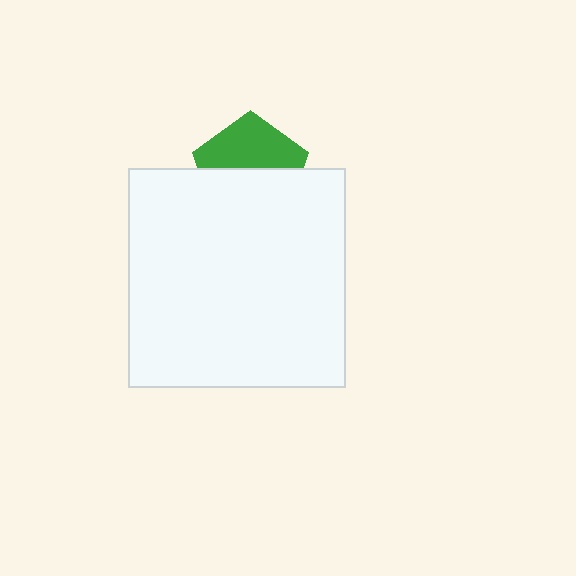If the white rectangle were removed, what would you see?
You would see the complete green pentagon.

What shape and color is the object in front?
The object in front is a white rectangle.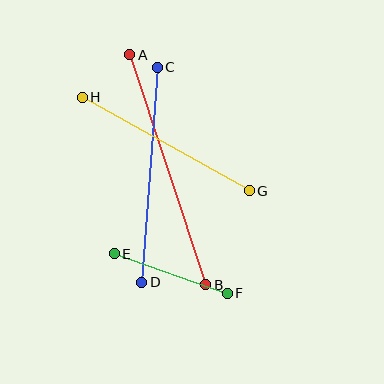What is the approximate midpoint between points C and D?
The midpoint is at approximately (149, 175) pixels.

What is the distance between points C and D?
The distance is approximately 216 pixels.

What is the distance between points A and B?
The distance is approximately 242 pixels.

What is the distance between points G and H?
The distance is approximately 191 pixels.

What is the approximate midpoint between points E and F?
The midpoint is at approximately (171, 274) pixels.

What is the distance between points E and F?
The distance is approximately 120 pixels.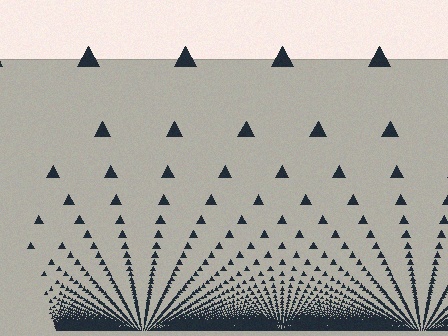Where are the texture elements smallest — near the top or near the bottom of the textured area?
Near the bottom.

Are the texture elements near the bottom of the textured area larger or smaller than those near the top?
Smaller. The gradient is inverted — elements near the bottom are smaller and denser.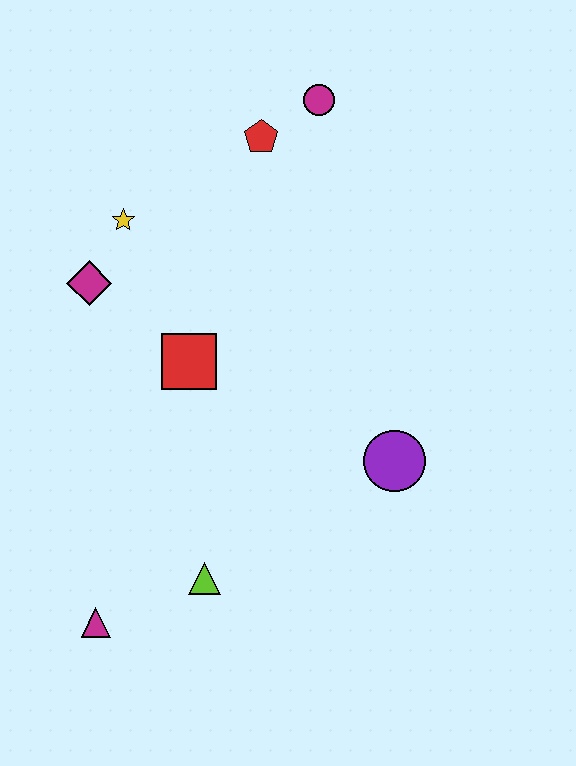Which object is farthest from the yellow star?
The magenta triangle is farthest from the yellow star.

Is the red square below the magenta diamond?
Yes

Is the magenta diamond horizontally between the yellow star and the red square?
No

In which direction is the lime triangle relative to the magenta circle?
The lime triangle is below the magenta circle.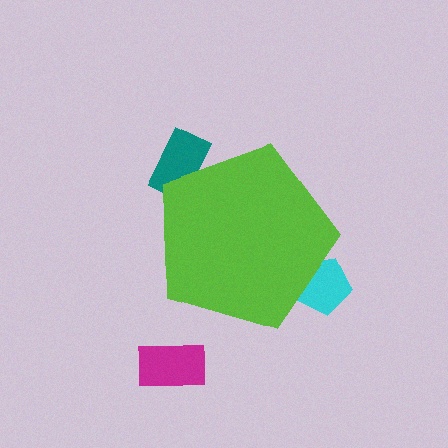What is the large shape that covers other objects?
A lime pentagon.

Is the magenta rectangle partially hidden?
No, the magenta rectangle is fully visible.